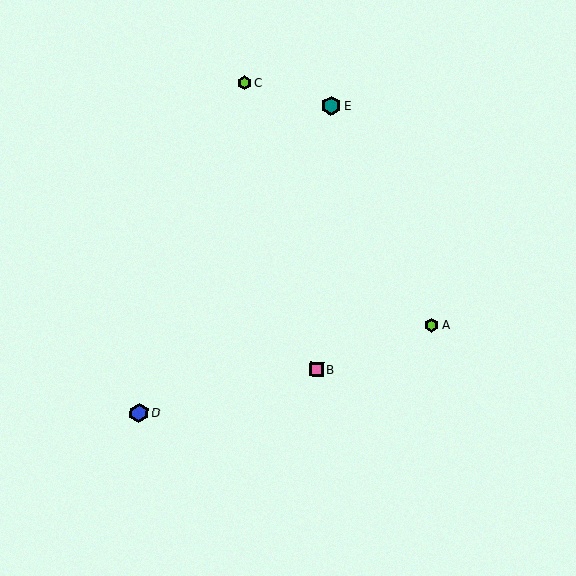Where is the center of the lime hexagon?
The center of the lime hexagon is at (244, 83).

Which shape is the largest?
The blue hexagon (labeled D) is the largest.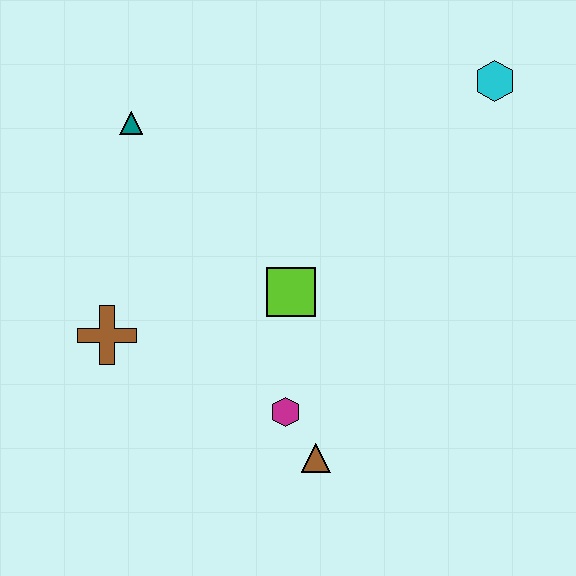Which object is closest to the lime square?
The magenta hexagon is closest to the lime square.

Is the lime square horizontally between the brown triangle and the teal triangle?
Yes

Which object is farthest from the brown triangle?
The cyan hexagon is farthest from the brown triangle.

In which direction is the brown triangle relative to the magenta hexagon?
The brown triangle is below the magenta hexagon.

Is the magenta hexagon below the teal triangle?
Yes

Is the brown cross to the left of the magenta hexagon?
Yes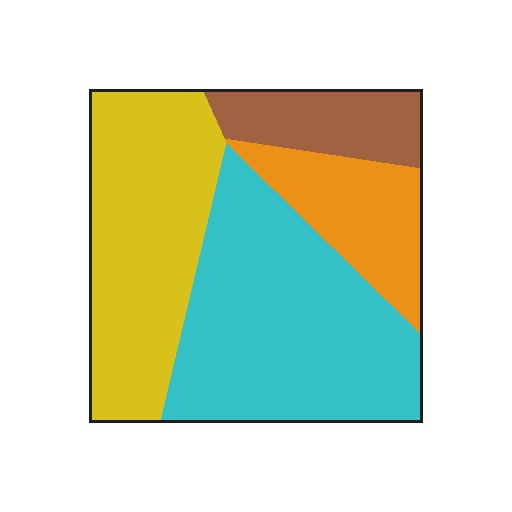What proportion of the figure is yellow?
Yellow takes up between a sixth and a third of the figure.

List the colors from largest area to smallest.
From largest to smallest: cyan, yellow, orange, brown.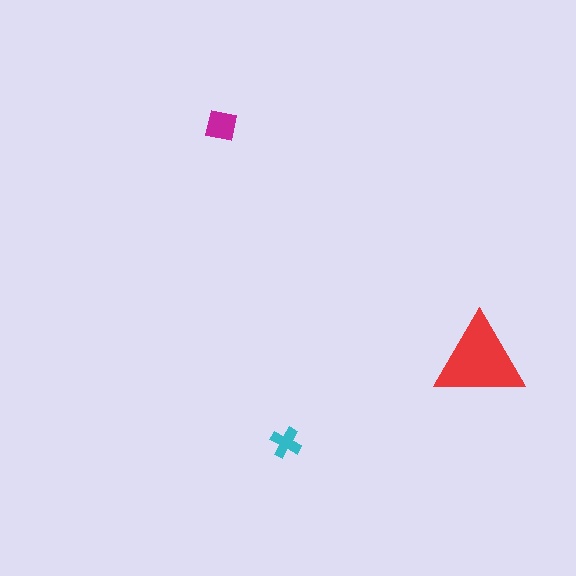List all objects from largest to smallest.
The red triangle, the magenta square, the cyan cross.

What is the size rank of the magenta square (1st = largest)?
2nd.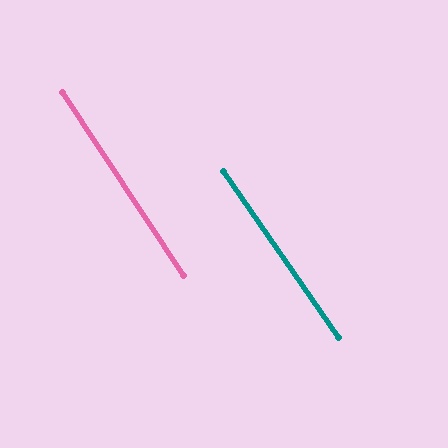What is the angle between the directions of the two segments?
Approximately 1 degree.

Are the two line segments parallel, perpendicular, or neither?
Parallel — their directions differ by only 1.3°.